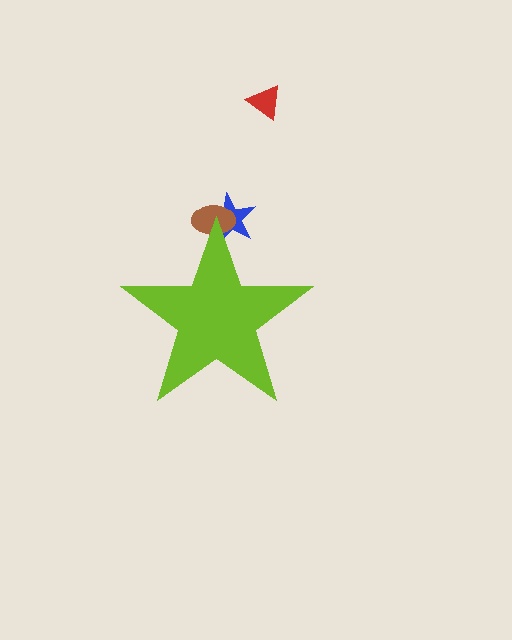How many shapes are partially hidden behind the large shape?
2 shapes are partially hidden.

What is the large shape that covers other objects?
A lime star.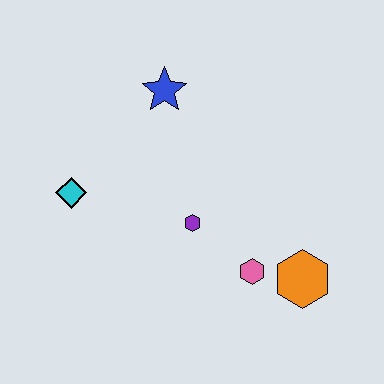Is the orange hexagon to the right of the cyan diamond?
Yes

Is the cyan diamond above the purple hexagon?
Yes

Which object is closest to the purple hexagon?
The pink hexagon is closest to the purple hexagon.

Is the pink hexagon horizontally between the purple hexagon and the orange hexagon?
Yes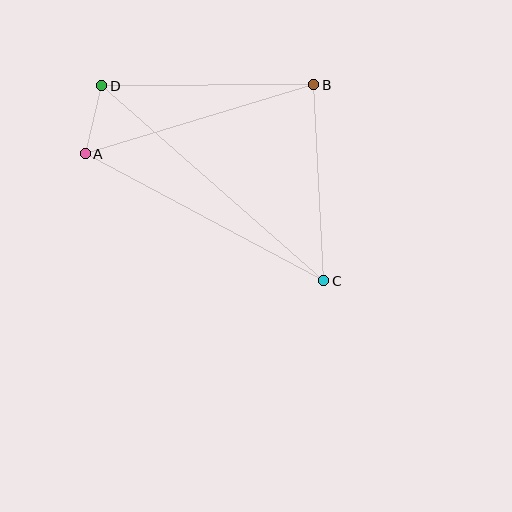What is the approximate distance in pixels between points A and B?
The distance between A and B is approximately 239 pixels.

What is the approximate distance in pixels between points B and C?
The distance between B and C is approximately 196 pixels.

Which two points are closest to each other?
Points A and D are closest to each other.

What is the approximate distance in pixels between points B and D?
The distance between B and D is approximately 212 pixels.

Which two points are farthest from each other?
Points C and D are farthest from each other.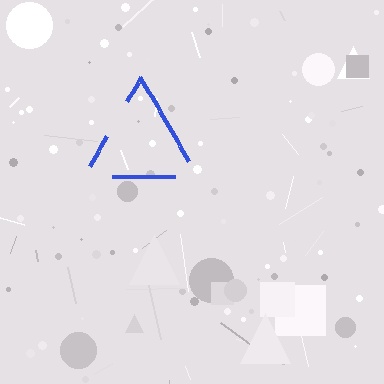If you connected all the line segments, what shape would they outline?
They would outline a triangle.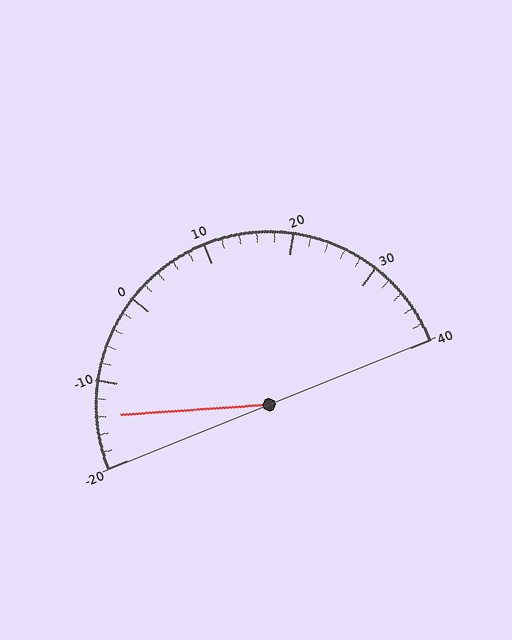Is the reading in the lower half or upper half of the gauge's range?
The reading is in the lower half of the range (-20 to 40).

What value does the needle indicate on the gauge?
The needle indicates approximately -14.